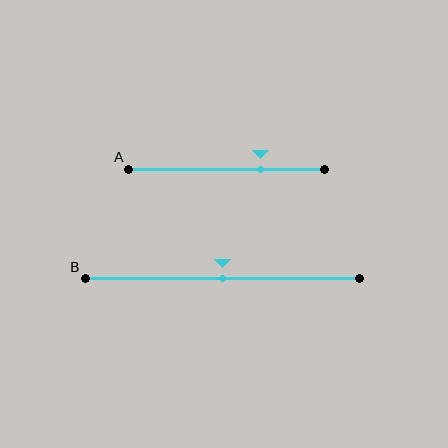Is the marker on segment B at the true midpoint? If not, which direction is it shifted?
Yes, the marker on segment B is at the true midpoint.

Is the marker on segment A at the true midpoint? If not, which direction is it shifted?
No, the marker on segment A is shifted to the right by about 17% of the segment length.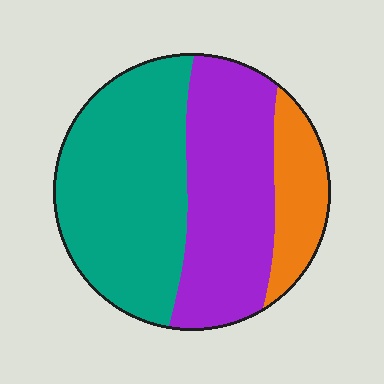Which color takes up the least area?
Orange, at roughly 15%.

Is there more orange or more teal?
Teal.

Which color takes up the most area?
Teal, at roughly 45%.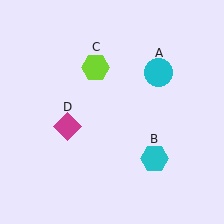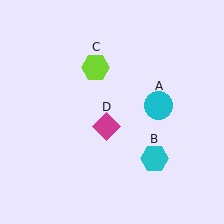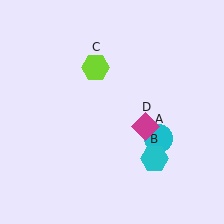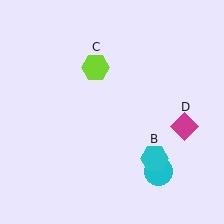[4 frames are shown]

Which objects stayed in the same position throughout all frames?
Cyan hexagon (object B) and lime hexagon (object C) remained stationary.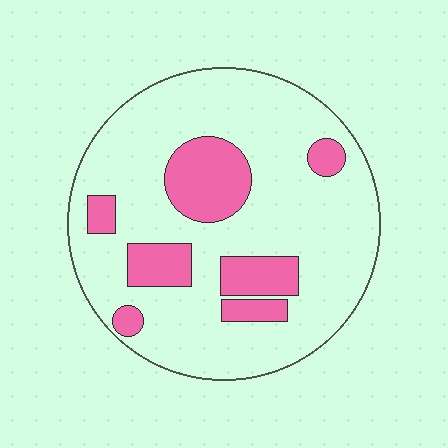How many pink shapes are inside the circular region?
7.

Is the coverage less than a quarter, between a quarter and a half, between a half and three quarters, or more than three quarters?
Less than a quarter.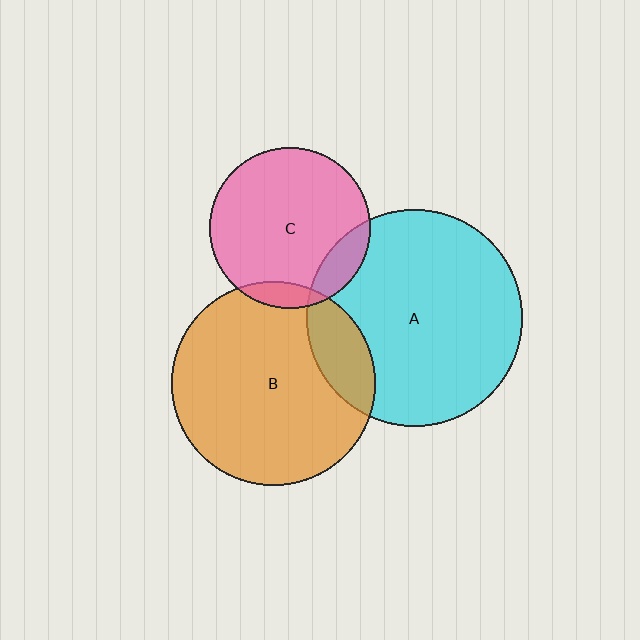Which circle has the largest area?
Circle A (cyan).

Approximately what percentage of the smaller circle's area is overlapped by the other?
Approximately 10%.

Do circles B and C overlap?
Yes.